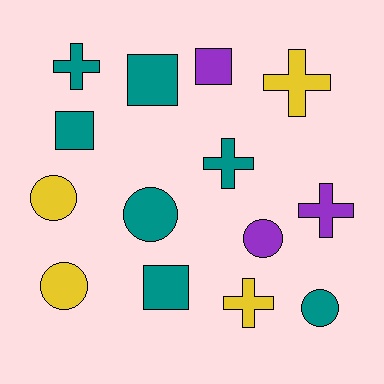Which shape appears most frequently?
Circle, with 5 objects.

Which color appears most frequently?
Teal, with 7 objects.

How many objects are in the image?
There are 14 objects.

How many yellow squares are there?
There are no yellow squares.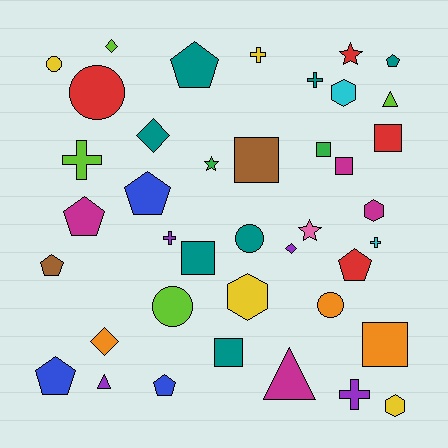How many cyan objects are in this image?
There are 2 cyan objects.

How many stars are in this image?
There are 3 stars.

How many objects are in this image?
There are 40 objects.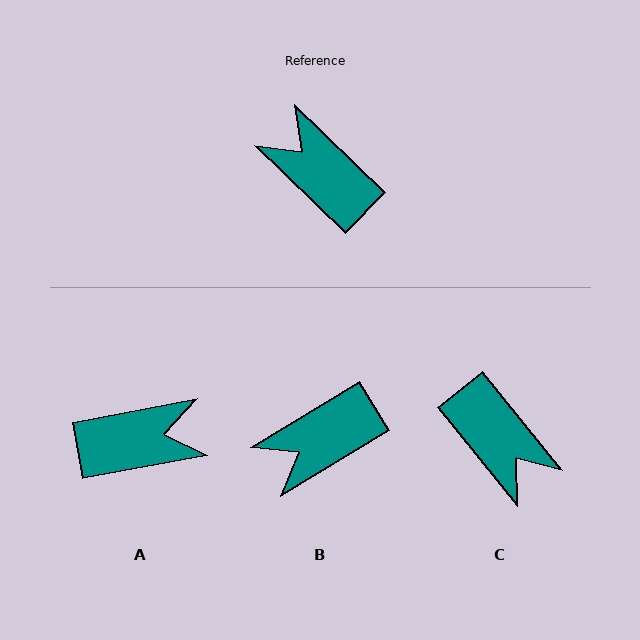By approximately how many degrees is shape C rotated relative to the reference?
Approximately 173 degrees counter-clockwise.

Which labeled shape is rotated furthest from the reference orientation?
C, about 173 degrees away.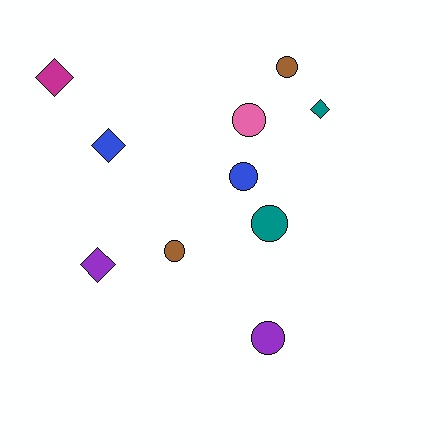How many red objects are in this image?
There are no red objects.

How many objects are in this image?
There are 10 objects.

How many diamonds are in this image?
There are 4 diamonds.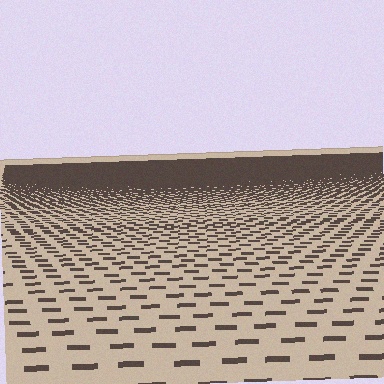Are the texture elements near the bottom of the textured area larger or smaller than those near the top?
Larger. Near the bottom, elements are closer to the viewer and appear at a bigger on-screen size.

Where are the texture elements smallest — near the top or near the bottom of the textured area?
Near the top.